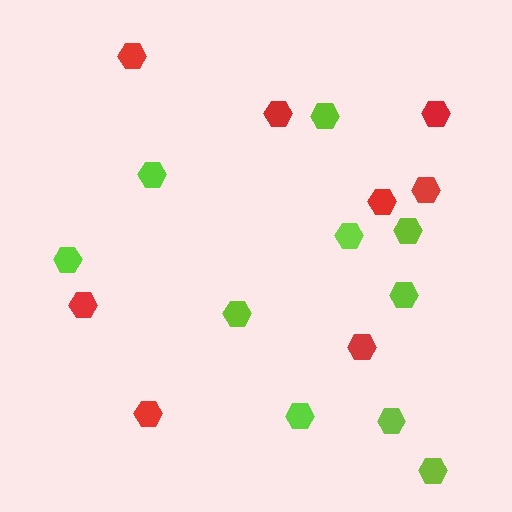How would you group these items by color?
There are 2 groups: one group of lime hexagons (10) and one group of red hexagons (8).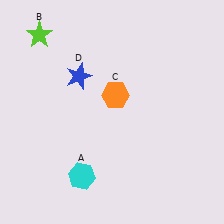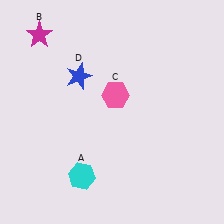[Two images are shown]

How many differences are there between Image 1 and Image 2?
There are 2 differences between the two images.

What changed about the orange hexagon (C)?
In Image 1, C is orange. In Image 2, it changed to pink.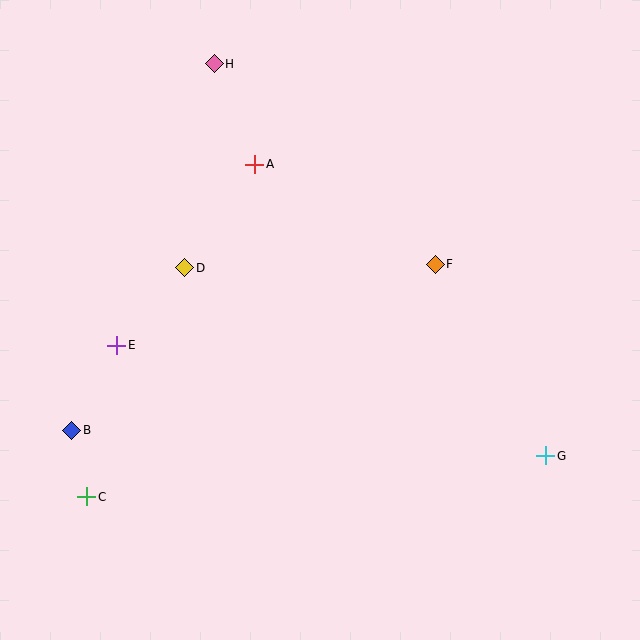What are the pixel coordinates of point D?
Point D is at (185, 268).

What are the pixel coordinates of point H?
Point H is at (214, 64).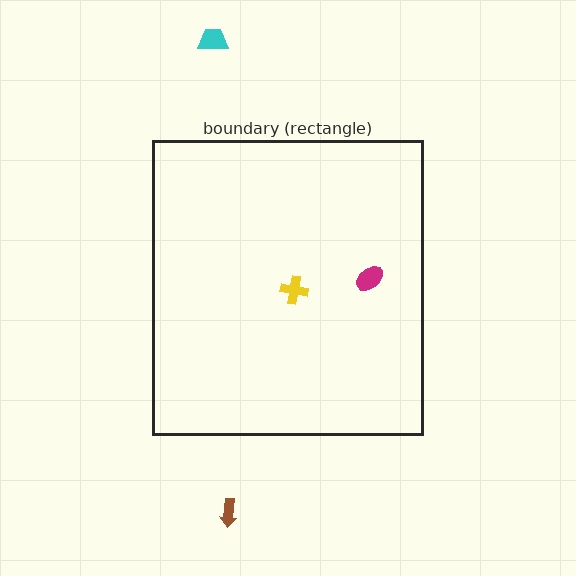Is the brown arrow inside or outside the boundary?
Outside.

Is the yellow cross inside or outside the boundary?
Inside.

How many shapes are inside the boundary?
2 inside, 2 outside.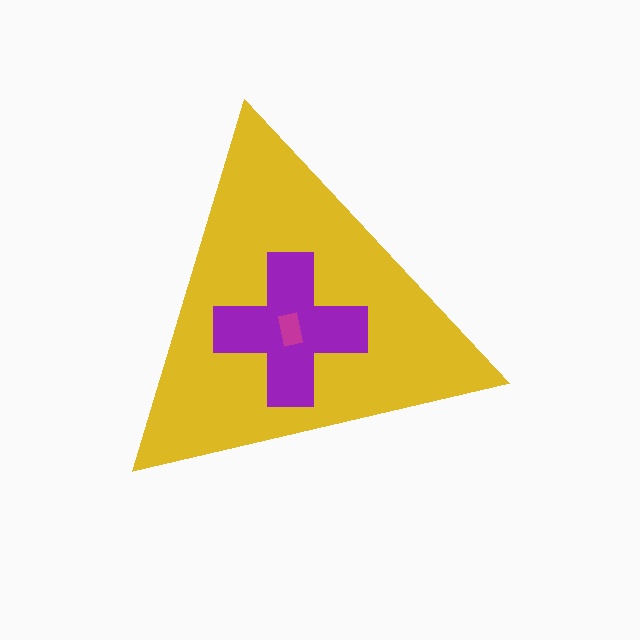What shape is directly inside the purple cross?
The magenta rectangle.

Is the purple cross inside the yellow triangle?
Yes.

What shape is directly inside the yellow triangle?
The purple cross.